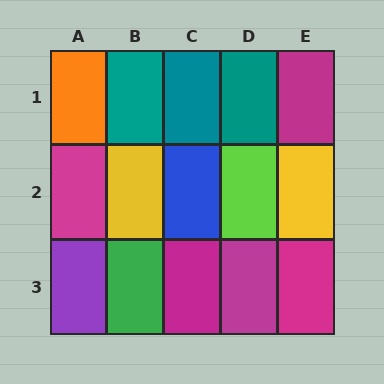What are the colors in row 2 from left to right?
Magenta, yellow, blue, lime, yellow.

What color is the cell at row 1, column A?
Orange.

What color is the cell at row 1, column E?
Magenta.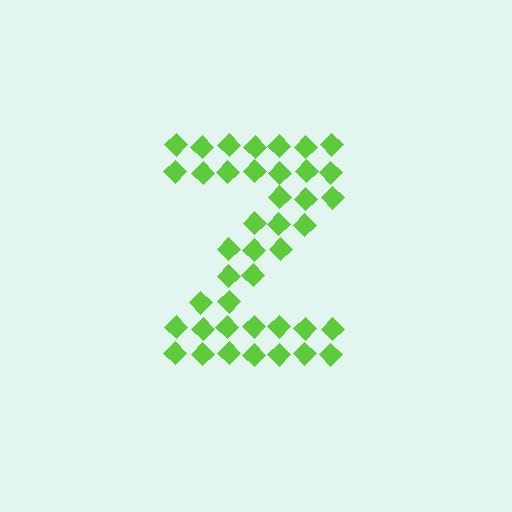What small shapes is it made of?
It is made of small diamonds.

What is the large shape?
The large shape is the letter Z.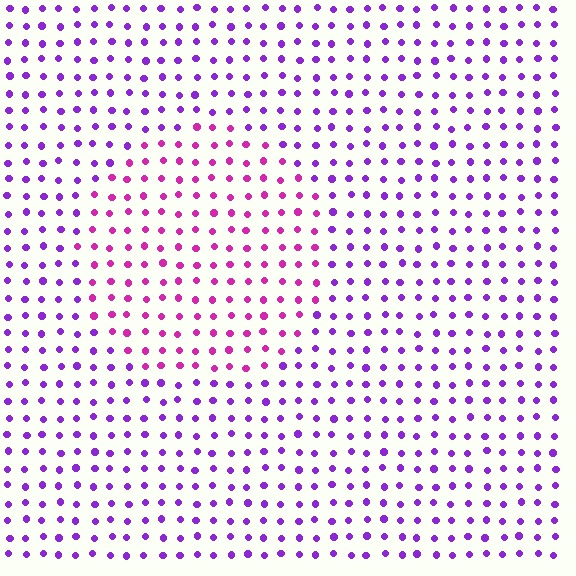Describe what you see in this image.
The image is filled with small purple elements in a uniform arrangement. A circle-shaped region is visible where the elements are tinted to a slightly different hue, forming a subtle color boundary.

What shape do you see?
I see a circle.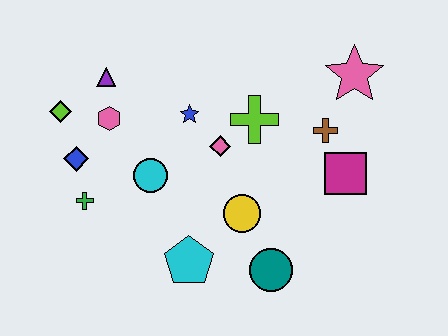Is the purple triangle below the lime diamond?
No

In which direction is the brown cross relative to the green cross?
The brown cross is to the right of the green cross.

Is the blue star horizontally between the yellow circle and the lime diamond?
Yes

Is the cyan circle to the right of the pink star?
No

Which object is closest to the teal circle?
The yellow circle is closest to the teal circle.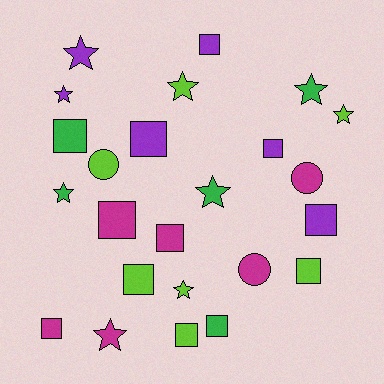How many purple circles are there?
There are no purple circles.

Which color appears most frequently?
Lime, with 7 objects.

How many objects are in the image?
There are 24 objects.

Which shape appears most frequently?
Square, with 12 objects.